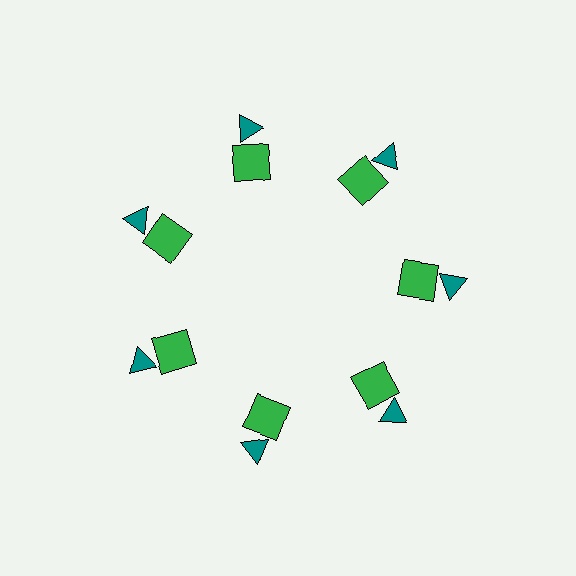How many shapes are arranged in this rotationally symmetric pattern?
There are 14 shapes, arranged in 7 groups of 2.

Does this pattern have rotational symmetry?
Yes, this pattern has 7-fold rotational symmetry. It looks the same after rotating 51 degrees around the center.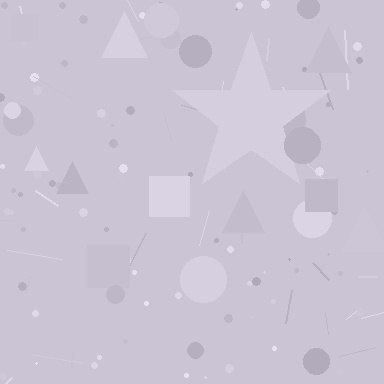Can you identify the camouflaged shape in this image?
The camouflaged shape is a star.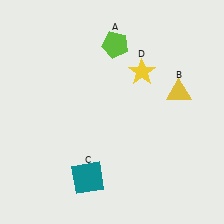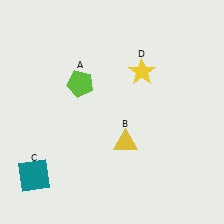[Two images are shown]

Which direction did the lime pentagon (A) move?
The lime pentagon (A) moved down.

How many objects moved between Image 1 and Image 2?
3 objects moved between the two images.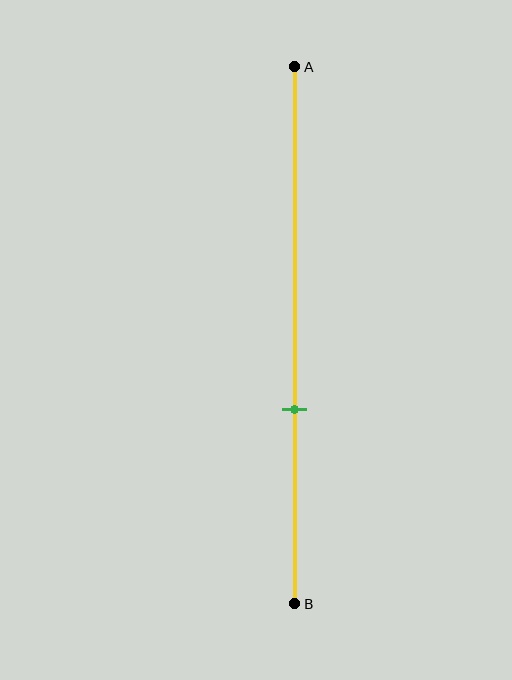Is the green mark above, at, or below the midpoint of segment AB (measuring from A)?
The green mark is below the midpoint of segment AB.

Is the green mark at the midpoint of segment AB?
No, the mark is at about 65% from A, not at the 50% midpoint.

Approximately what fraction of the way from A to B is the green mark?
The green mark is approximately 65% of the way from A to B.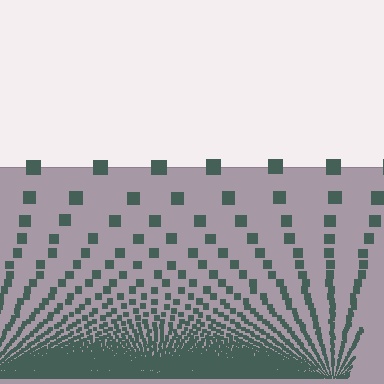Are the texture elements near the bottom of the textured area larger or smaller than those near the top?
Smaller. The gradient is inverted — elements near the bottom are smaller and denser.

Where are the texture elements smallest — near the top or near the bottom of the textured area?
Near the bottom.